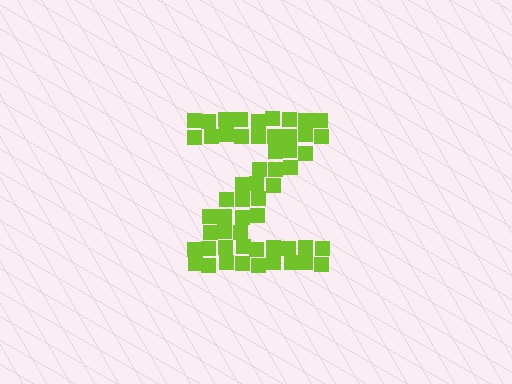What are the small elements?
The small elements are squares.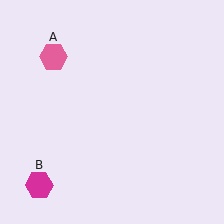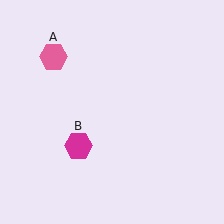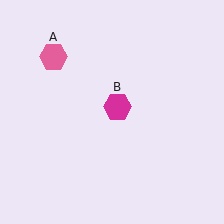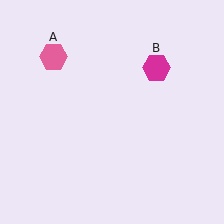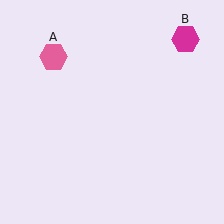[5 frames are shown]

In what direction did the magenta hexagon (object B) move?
The magenta hexagon (object B) moved up and to the right.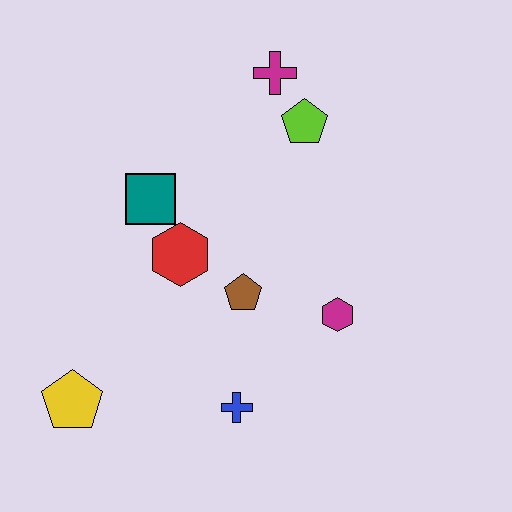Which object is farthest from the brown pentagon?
The magenta cross is farthest from the brown pentagon.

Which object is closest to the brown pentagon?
The red hexagon is closest to the brown pentagon.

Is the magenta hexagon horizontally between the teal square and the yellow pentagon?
No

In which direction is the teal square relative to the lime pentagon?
The teal square is to the left of the lime pentagon.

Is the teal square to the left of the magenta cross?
Yes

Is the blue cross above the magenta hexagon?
No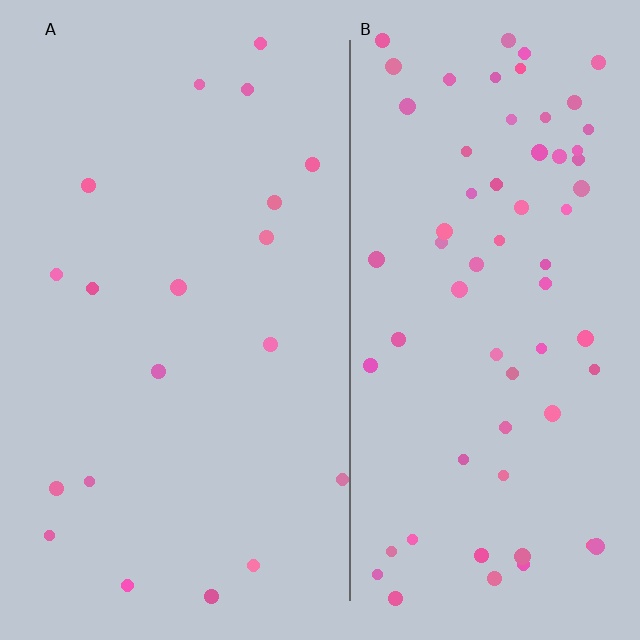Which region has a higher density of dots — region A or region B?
B (the right).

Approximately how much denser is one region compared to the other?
Approximately 3.4× — region B over region A.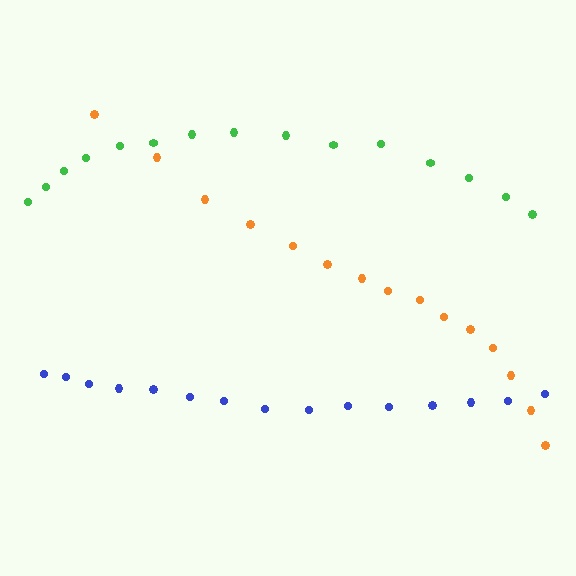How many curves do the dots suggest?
There are 3 distinct paths.